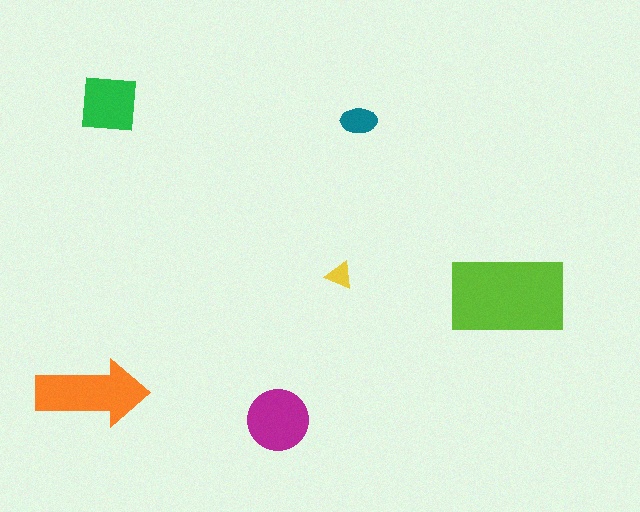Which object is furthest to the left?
The orange arrow is leftmost.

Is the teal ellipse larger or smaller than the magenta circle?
Smaller.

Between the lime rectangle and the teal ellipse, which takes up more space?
The lime rectangle.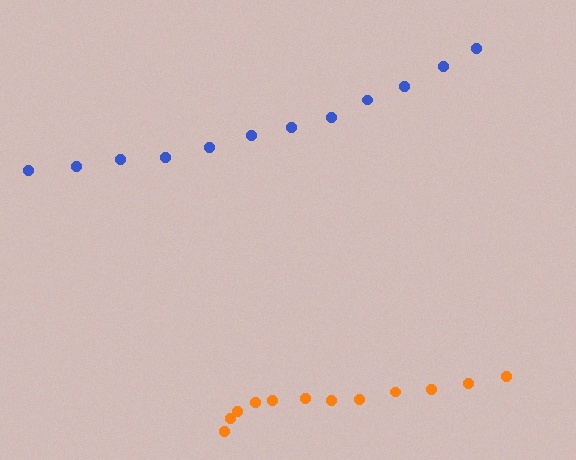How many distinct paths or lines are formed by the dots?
There are 2 distinct paths.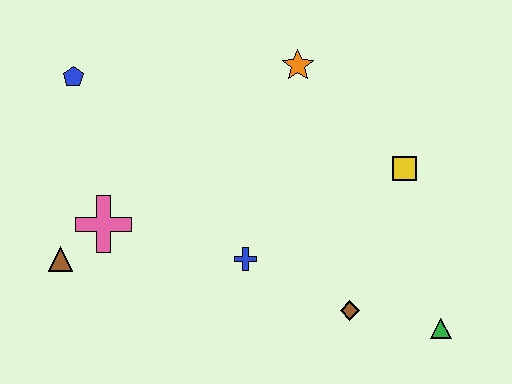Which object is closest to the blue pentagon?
The pink cross is closest to the blue pentagon.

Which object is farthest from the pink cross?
The green triangle is farthest from the pink cross.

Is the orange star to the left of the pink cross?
No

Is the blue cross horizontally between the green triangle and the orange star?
No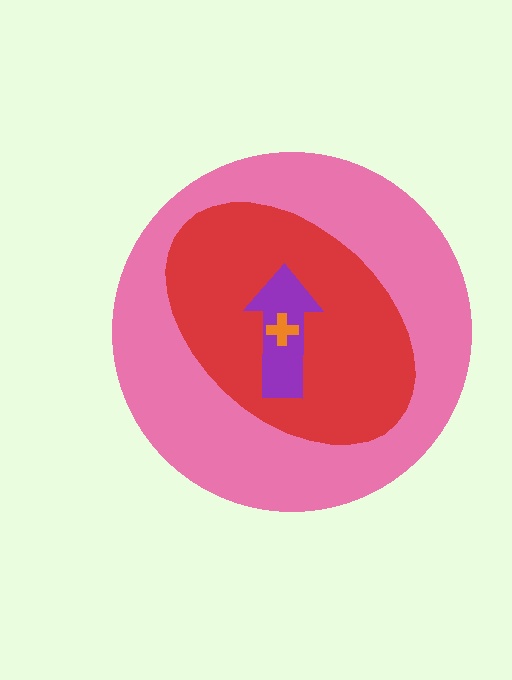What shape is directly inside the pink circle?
The red ellipse.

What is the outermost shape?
The pink circle.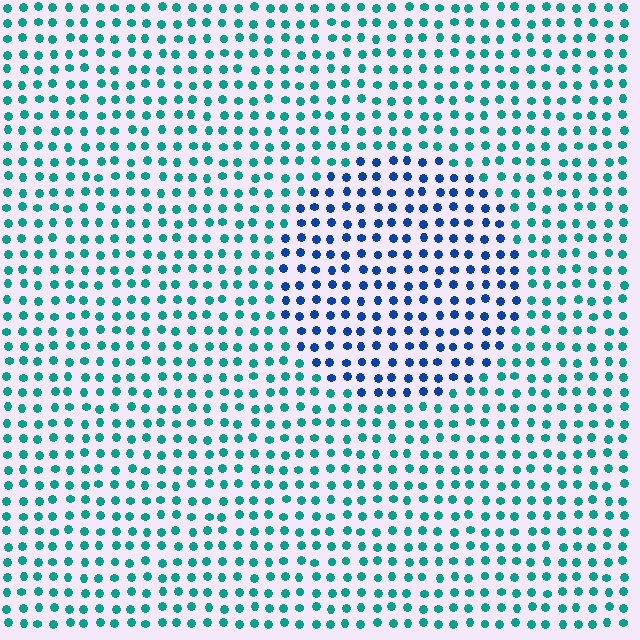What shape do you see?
I see a circle.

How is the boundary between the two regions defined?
The boundary is defined purely by a slight shift in hue (about 46 degrees). Spacing, size, and orientation are identical on both sides.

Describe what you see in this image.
The image is filled with small teal elements in a uniform arrangement. A circle-shaped region is visible where the elements are tinted to a slightly different hue, forming a subtle color boundary.